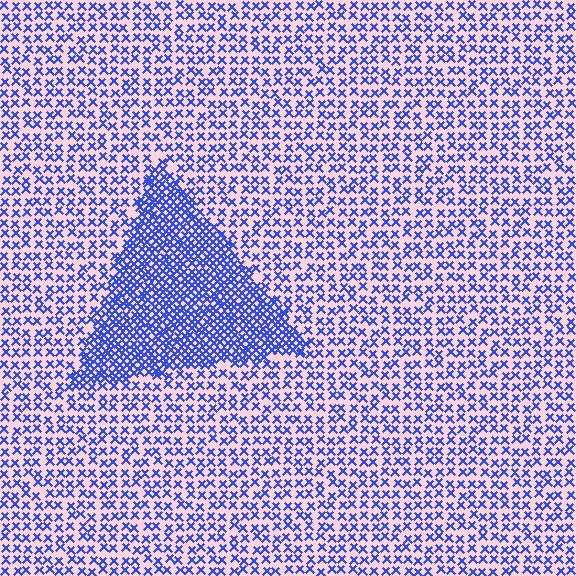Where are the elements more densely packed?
The elements are more densely packed inside the triangle boundary.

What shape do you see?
I see a triangle.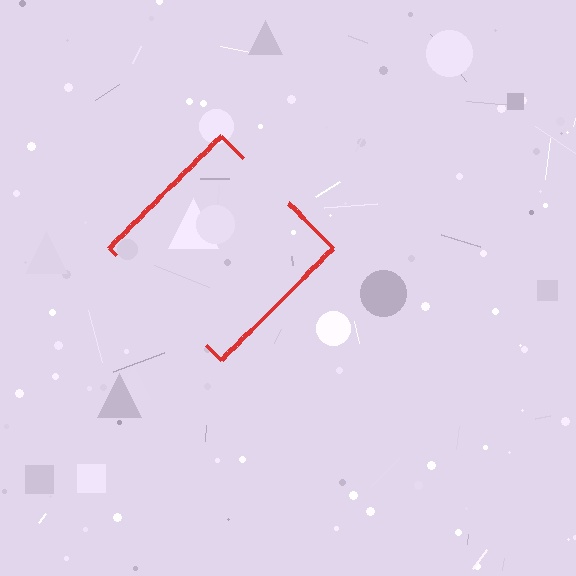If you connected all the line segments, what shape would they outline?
They would outline a diamond.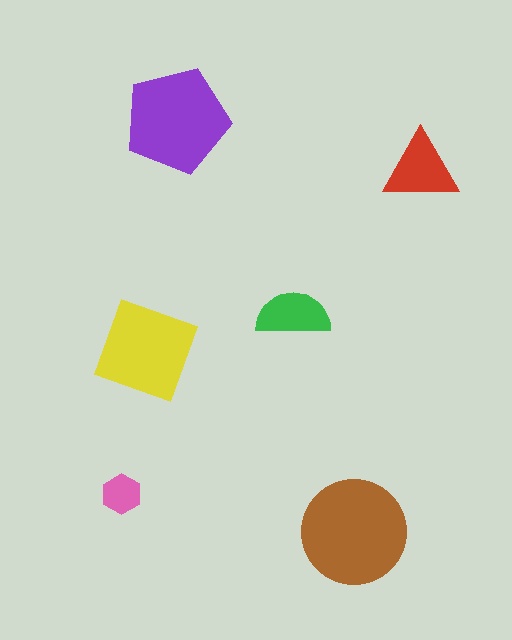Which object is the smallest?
The pink hexagon.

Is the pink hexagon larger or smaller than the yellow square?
Smaller.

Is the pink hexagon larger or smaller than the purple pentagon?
Smaller.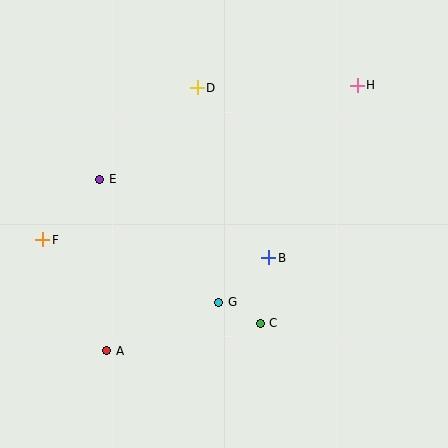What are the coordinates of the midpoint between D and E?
The midpoint between D and E is at (148, 133).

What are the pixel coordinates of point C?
Point C is at (260, 323).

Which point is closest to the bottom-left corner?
Point A is closest to the bottom-left corner.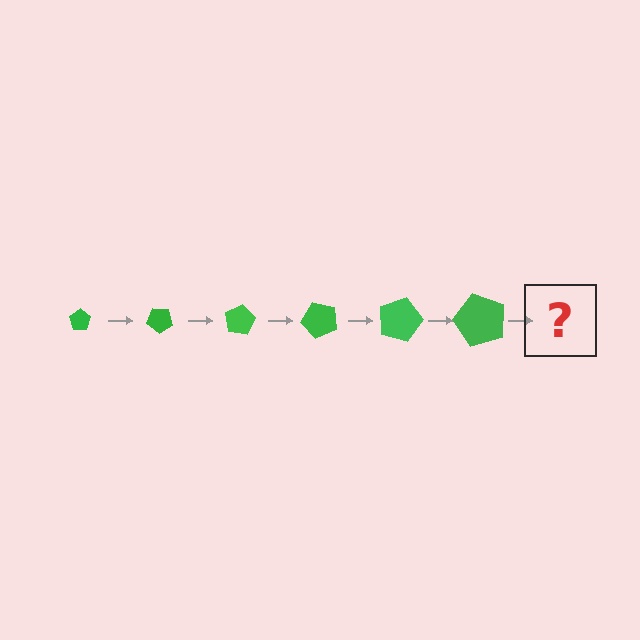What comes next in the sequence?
The next element should be a pentagon, larger than the previous one and rotated 240 degrees from the start.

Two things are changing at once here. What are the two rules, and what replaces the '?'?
The two rules are that the pentagon grows larger each step and it rotates 40 degrees each step. The '?' should be a pentagon, larger than the previous one and rotated 240 degrees from the start.